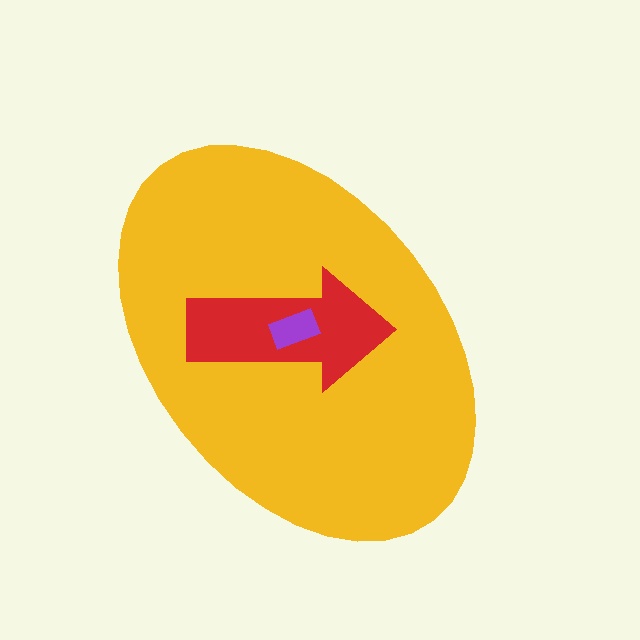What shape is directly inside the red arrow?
The purple rectangle.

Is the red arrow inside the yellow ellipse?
Yes.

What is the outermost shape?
The yellow ellipse.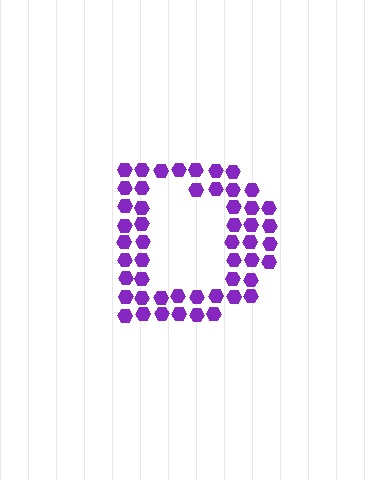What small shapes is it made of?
It is made of small hexagons.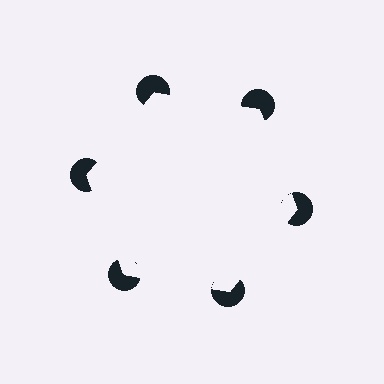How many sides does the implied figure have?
6 sides.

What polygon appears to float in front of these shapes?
An illusory hexagon — its edges are inferred from the aligned wedge cuts in the pac-man discs, not physically drawn.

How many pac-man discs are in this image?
There are 6 — one at each vertex of the illusory hexagon.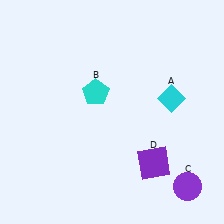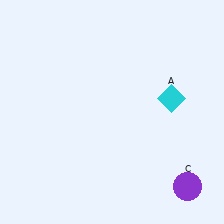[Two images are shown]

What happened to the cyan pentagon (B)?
The cyan pentagon (B) was removed in Image 2. It was in the top-left area of Image 1.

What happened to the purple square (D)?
The purple square (D) was removed in Image 2. It was in the bottom-right area of Image 1.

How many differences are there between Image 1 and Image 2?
There are 2 differences between the two images.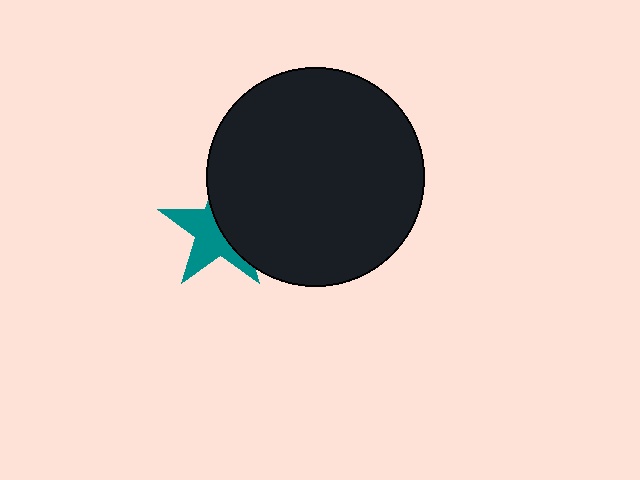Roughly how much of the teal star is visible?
About half of it is visible (roughly 52%).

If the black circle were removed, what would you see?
You would see the complete teal star.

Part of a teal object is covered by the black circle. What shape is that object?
It is a star.